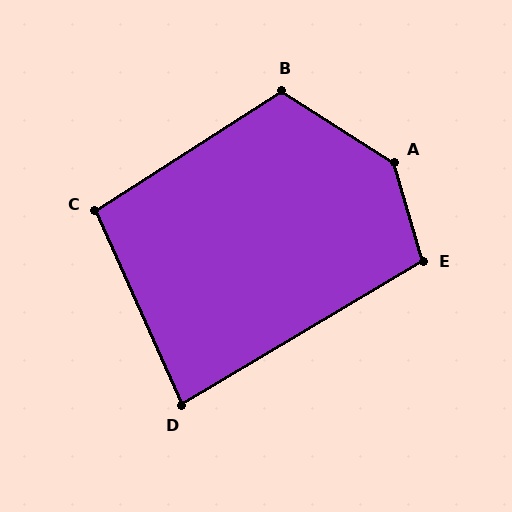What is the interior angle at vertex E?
Approximately 105 degrees (obtuse).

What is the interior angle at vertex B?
Approximately 115 degrees (obtuse).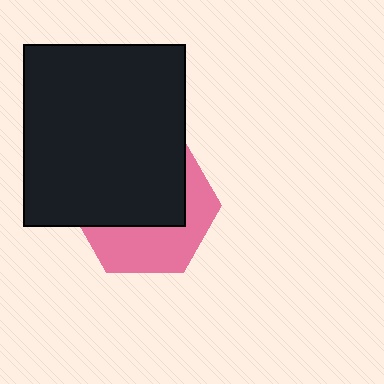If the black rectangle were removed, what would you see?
You would see the complete pink hexagon.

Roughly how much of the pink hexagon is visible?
A small part of it is visible (roughly 42%).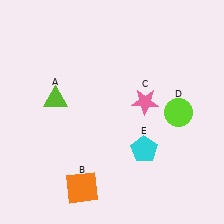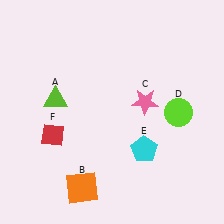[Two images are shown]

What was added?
A red diamond (F) was added in Image 2.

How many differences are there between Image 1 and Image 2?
There is 1 difference between the two images.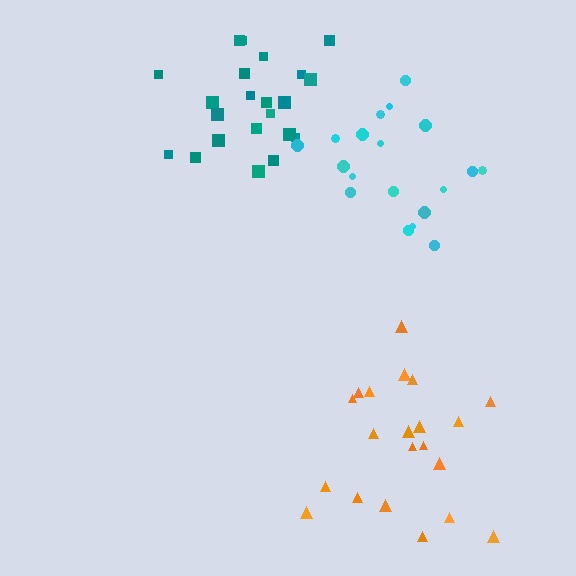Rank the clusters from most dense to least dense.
orange, teal, cyan.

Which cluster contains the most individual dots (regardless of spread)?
Teal (22).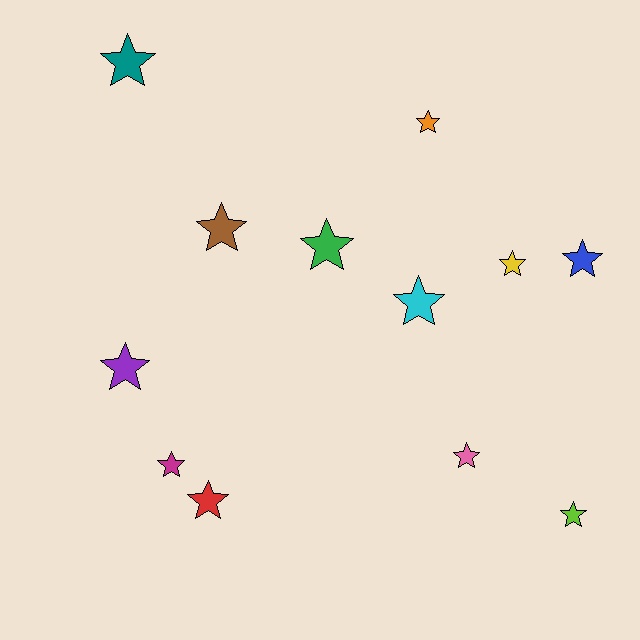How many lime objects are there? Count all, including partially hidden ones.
There is 1 lime object.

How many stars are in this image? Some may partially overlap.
There are 12 stars.